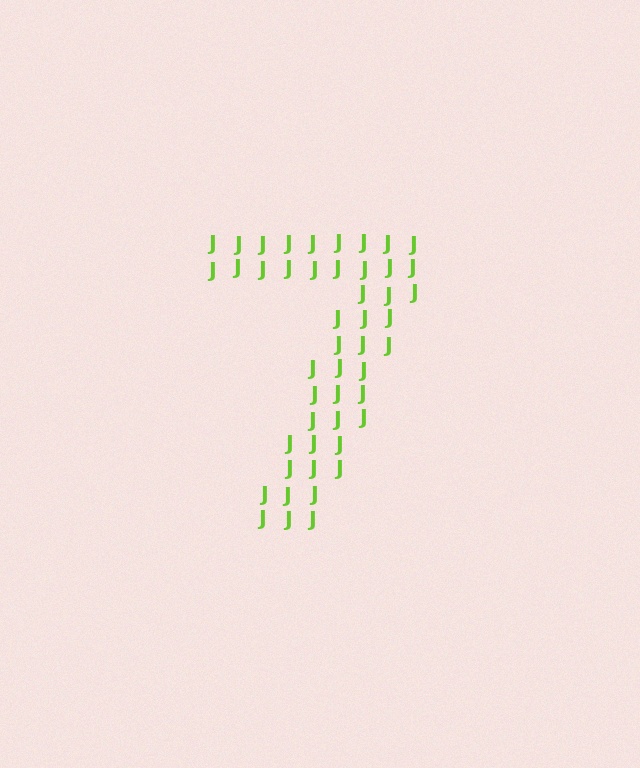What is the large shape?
The large shape is the digit 7.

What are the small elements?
The small elements are letter J's.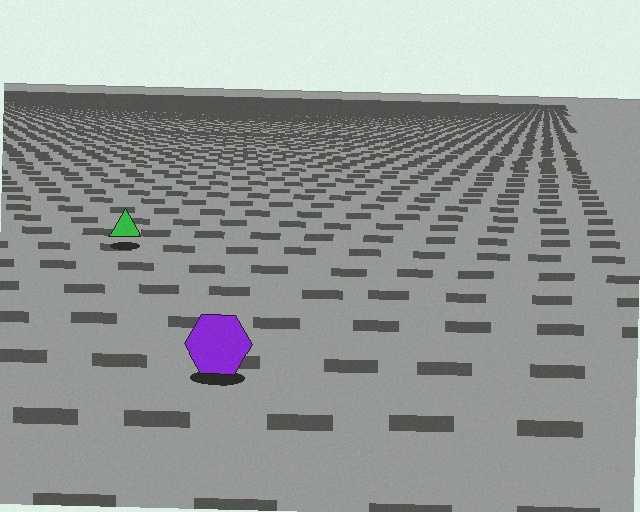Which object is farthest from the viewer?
The green triangle is farthest from the viewer. It appears smaller and the ground texture around it is denser.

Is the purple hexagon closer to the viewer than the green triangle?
Yes. The purple hexagon is closer — you can tell from the texture gradient: the ground texture is coarser near it.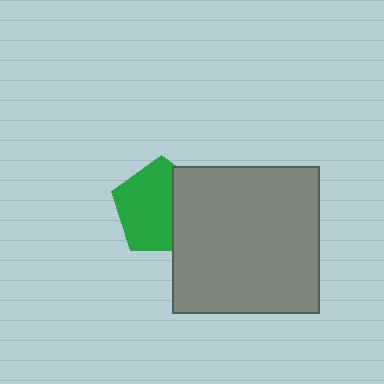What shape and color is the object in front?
The object in front is a gray square.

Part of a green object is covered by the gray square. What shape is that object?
It is a pentagon.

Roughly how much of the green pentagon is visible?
About half of it is visible (roughly 64%).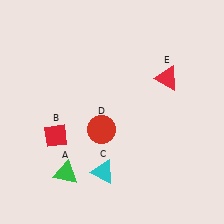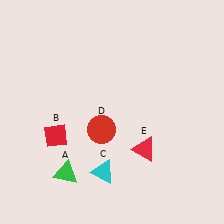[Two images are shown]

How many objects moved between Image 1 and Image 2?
1 object moved between the two images.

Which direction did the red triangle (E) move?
The red triangle (E) moved down.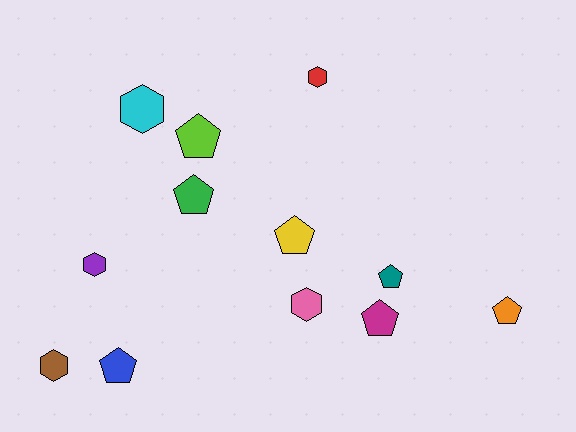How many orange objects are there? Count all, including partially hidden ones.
There is 1 orange object.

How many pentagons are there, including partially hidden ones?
There are 7 pentagons.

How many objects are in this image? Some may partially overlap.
There are 12 objects.